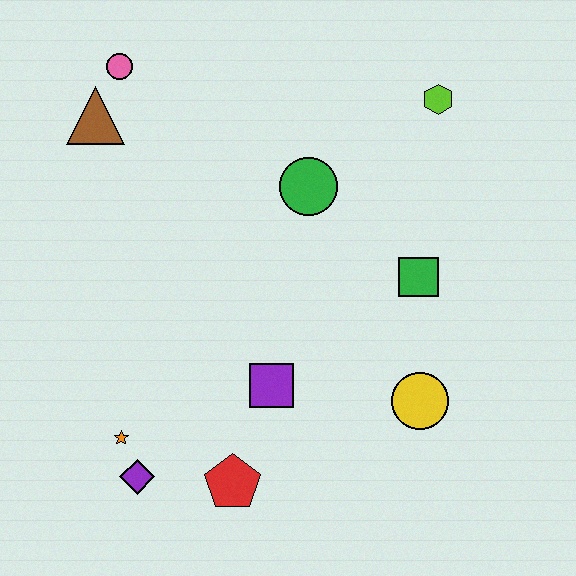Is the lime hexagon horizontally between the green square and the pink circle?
No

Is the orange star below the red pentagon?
No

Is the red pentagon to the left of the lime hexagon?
Yes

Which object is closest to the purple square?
The red pentagon is closest to the purple square.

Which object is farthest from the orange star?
The lime hexagon is farthest from the orange star.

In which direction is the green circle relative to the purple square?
The green circle is above the purple square.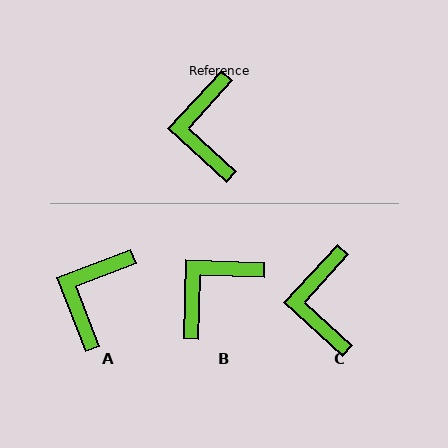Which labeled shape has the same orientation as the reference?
C.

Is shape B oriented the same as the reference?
No, it is off by about 49 degrees.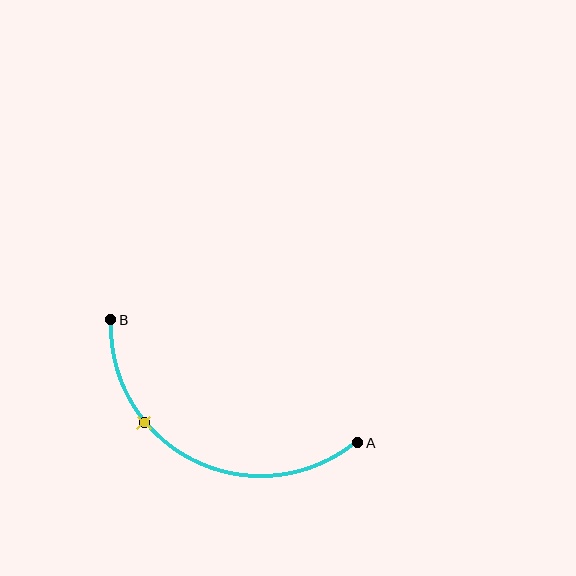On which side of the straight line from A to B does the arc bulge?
The arc bulges below the straight line connecting A and B.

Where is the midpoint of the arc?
The arc midpoint is the point on the curve farthest from the straight line joining A and B. It sits below that line.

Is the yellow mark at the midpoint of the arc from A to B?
No. The yellow mark lies on the arc but is closer to endpoint B. The arc midpoint would be at the point on the curve equidistant along the arc from both A and B.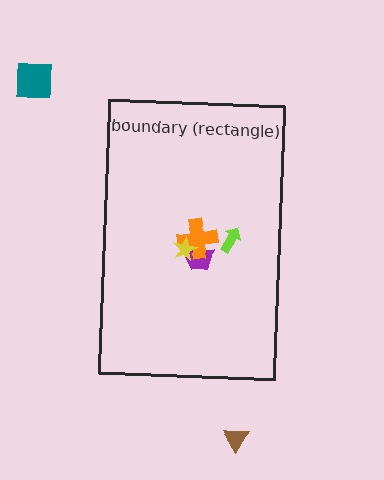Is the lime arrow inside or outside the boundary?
Inside.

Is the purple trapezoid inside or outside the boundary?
Inside.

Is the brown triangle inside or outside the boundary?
Outside.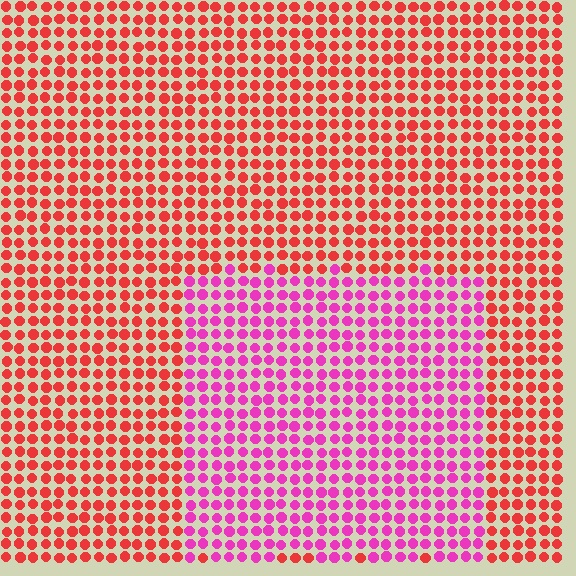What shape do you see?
I see a rectangle.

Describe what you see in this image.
The image is filled with small red elements in a uniform arrangement. A rectangle-shaped region is visible where the elements are tinted to a slightly different hue, forming a subtle color boundary.